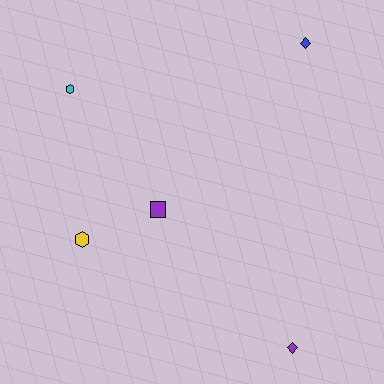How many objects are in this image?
There are 5 objects.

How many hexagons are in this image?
There are 2 hexagons.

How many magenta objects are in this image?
There are no magenta objects.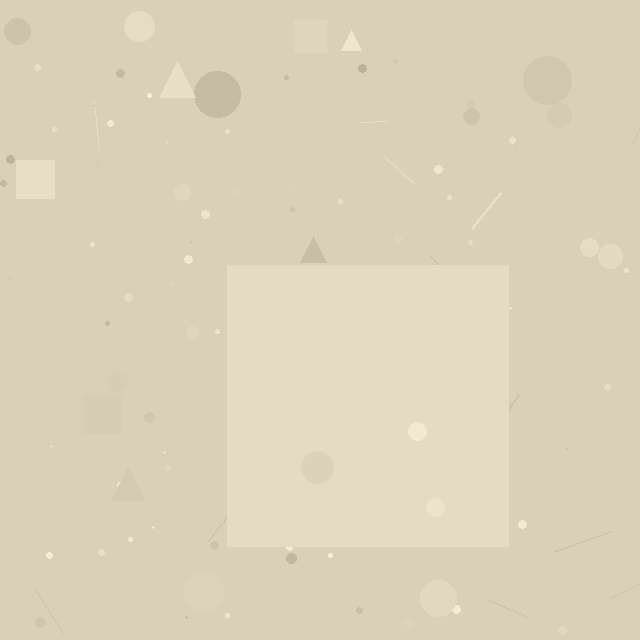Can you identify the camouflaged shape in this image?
The camouflaged shape is a square.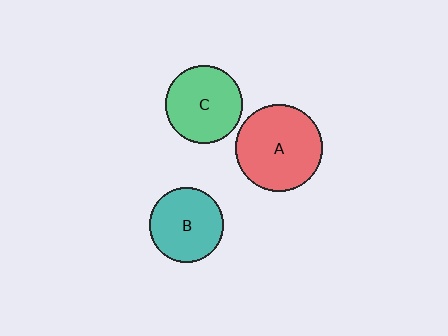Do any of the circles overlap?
No, none of the circles overlap.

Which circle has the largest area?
Circle A (red).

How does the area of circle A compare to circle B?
Approximately 1.4 times.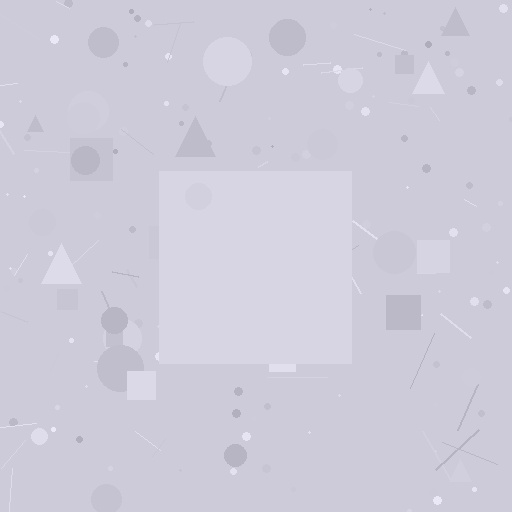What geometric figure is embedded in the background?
A square is embedded in the background.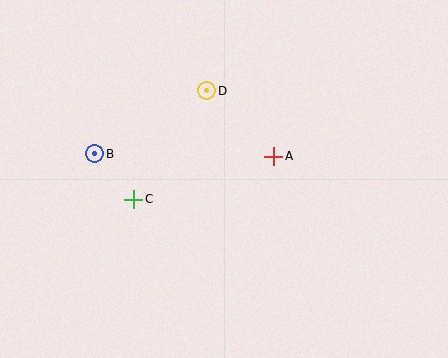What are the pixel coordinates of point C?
Point C is at (134, 199).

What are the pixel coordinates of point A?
Point A is at (274, 156).